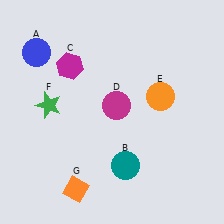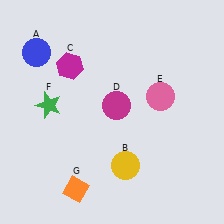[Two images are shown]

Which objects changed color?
B changed from teal to yellow. E changed from orange to pink.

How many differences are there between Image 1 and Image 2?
There are 2 differences between the two images.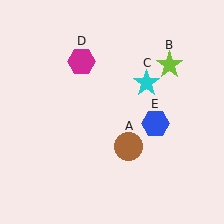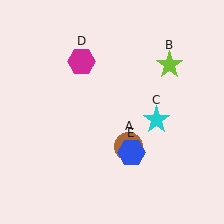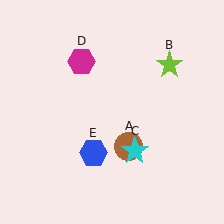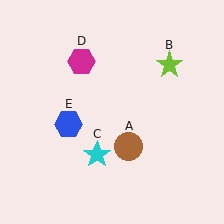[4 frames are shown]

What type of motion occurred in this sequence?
The cyan star (object C), blue hexagon (object E) rotated clockwise around the center of the scene.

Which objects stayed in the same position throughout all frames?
Brown circle (object A) and lime star (object B) and magenta hexagon (object D) remained stationary.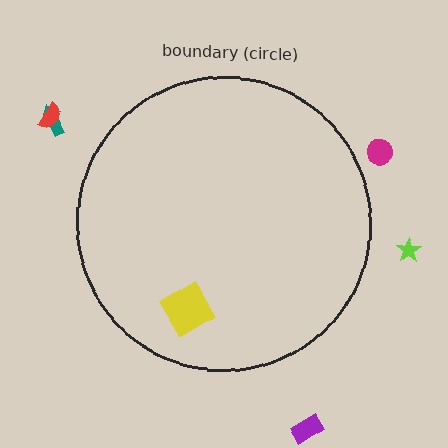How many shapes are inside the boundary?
1 inside, 5 outside.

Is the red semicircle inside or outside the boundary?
Outside.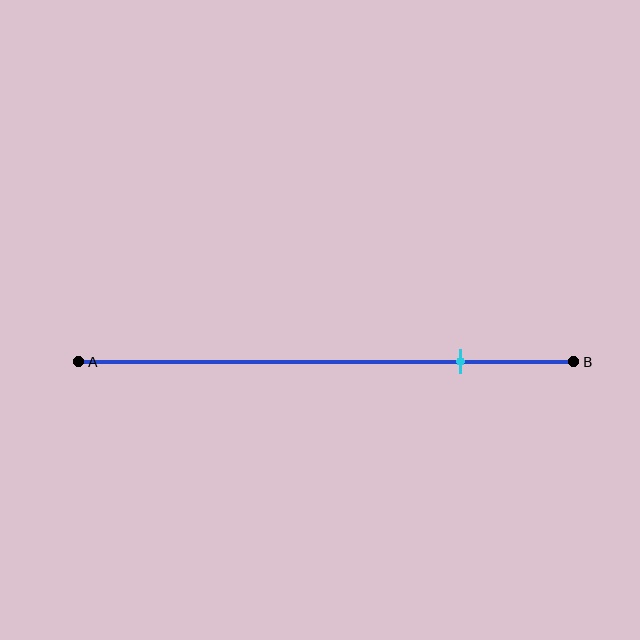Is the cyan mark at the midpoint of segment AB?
No, the mark is at about 75% from A, not at the 50% midpoint.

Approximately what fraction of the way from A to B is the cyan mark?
The cyan mark is approximately 75% of the way from A to B.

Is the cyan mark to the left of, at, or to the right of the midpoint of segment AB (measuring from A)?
The cyan mark is to the right of the midpoint of segment AB.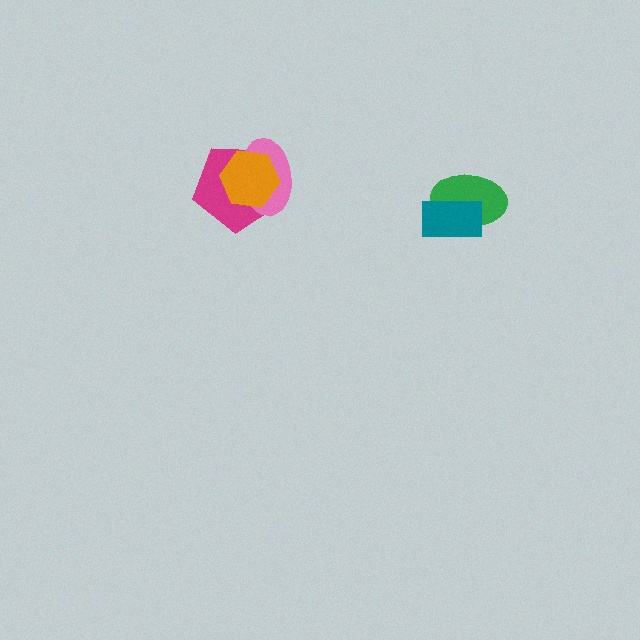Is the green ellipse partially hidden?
Yes, it is partially covered by another shape.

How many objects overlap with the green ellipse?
1 object overlaps with the green ellipse.